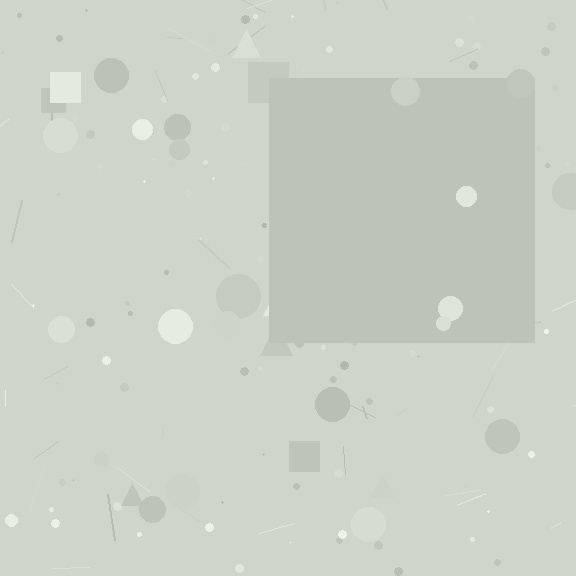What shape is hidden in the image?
A square is hidden in the image.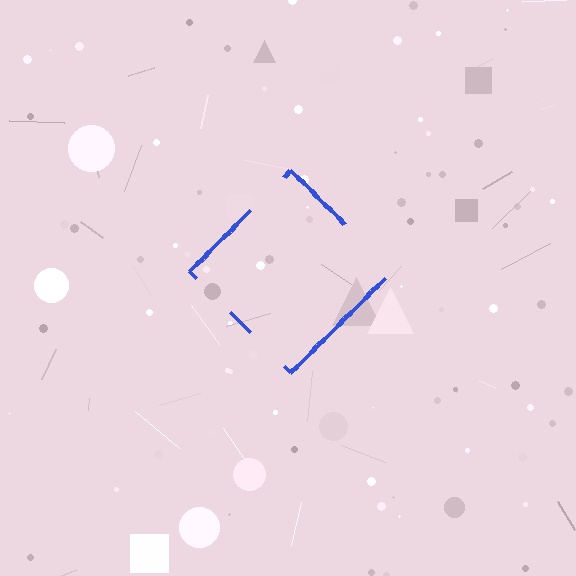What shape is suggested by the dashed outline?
The dashed outline suggests a diamond.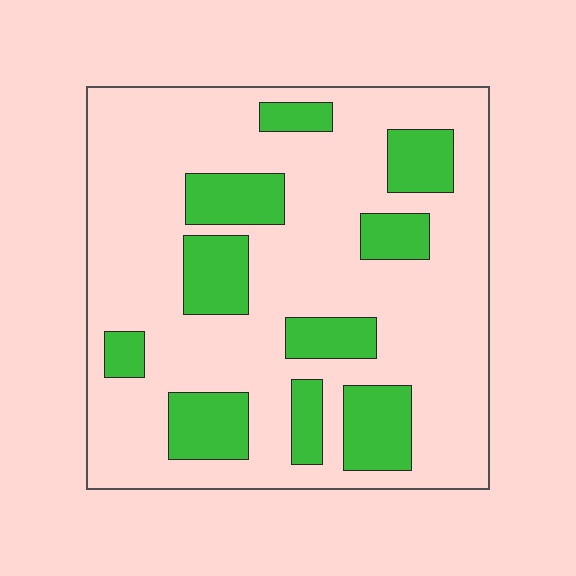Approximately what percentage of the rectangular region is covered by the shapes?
Approximately 25%.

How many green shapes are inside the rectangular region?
10.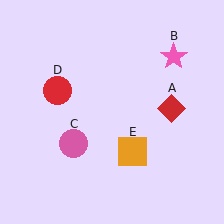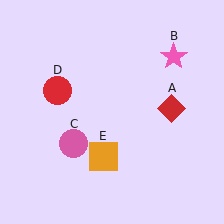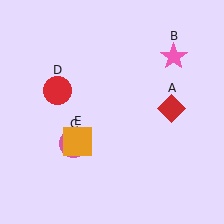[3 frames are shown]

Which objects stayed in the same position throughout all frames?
Red diamond (object A) and pink star (object B) and pink circle (object C) and red circle (object D) remained stationary.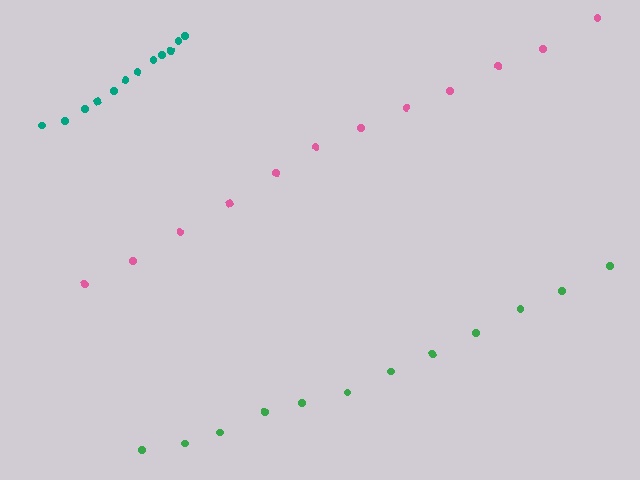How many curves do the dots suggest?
There are 3 distinct paths.